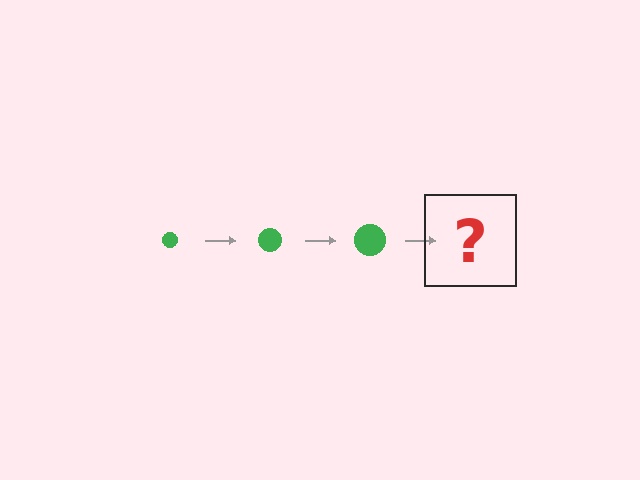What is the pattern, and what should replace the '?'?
The pattern is that the circle gets progressively larger each step. The '?' should be a green circle, larger than the previous one.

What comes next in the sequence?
The next element should be a green circle, larger than the previous one.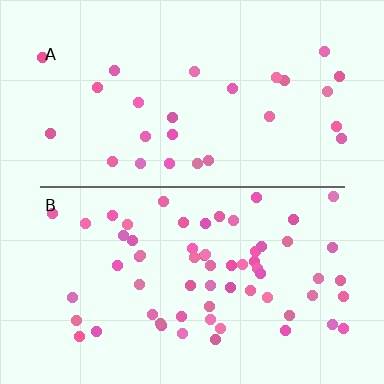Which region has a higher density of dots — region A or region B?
B (the bottom).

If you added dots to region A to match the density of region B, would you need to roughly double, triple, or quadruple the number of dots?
Approximately double.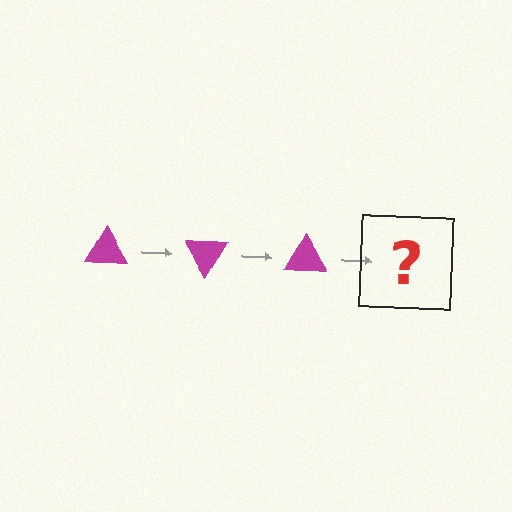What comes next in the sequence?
The next element should be a magenta triangle rotated 180 degrees.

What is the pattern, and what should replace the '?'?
The pattern is that the triangle rotates 60 degrees each step. The '?' should be a magenta triangle rotated 180 degrees.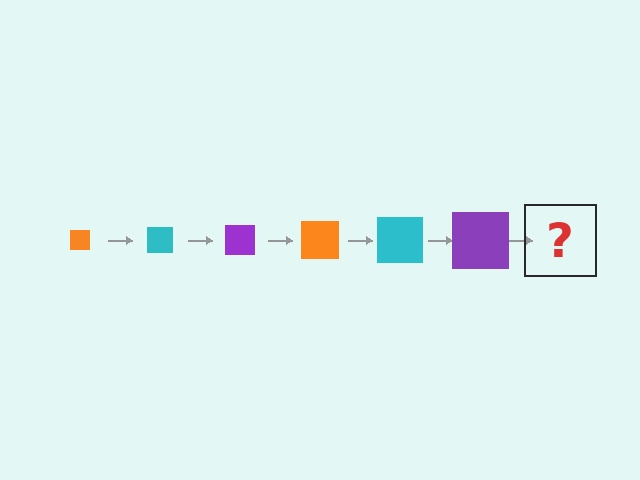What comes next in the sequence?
The next element should be an orange square, larger than the previous one.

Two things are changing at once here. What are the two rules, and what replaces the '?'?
The two rules are that the square grows larger each step and the color cycles through orange, cyan, and purple. The '?' should be an orange square, larger than the previous one.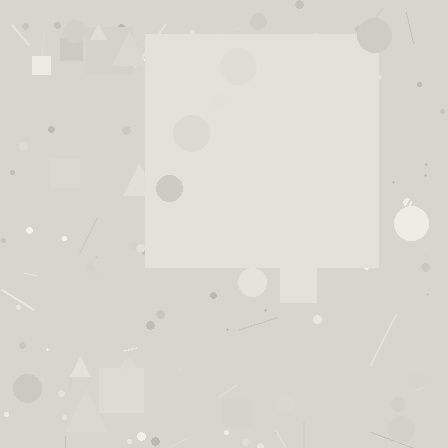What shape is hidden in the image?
A square is hidden in the image.